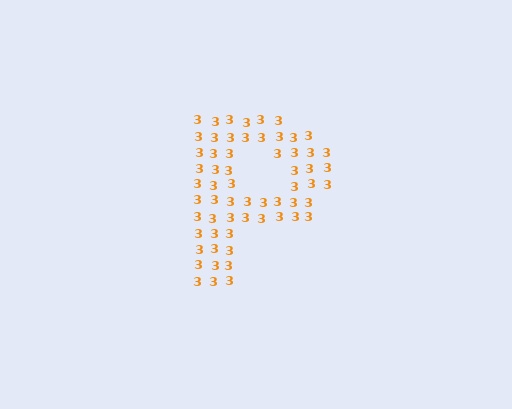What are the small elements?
The small elements are digit 3's.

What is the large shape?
The large shape is the letter P.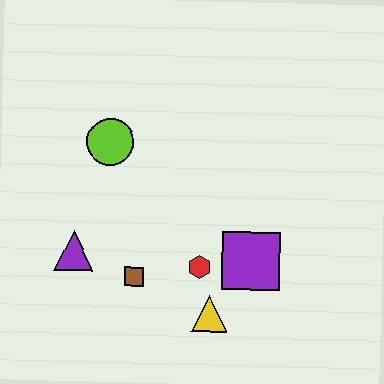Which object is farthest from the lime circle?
The yellow triangle is farthest from the lime circle.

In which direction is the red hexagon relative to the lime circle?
The red hexagon is below the lime circle.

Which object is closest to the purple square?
The red hexagon is closest to the purple square.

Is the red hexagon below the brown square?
No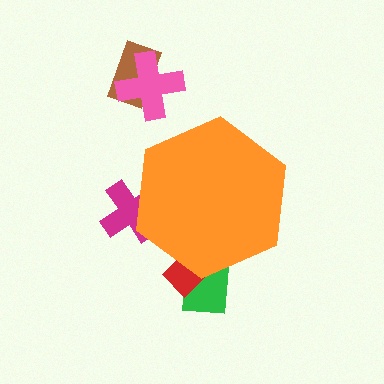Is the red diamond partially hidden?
Yes, the red diamond is partially hidden behind the orange hexagon.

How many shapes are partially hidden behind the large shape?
3 shapes are partially hidden.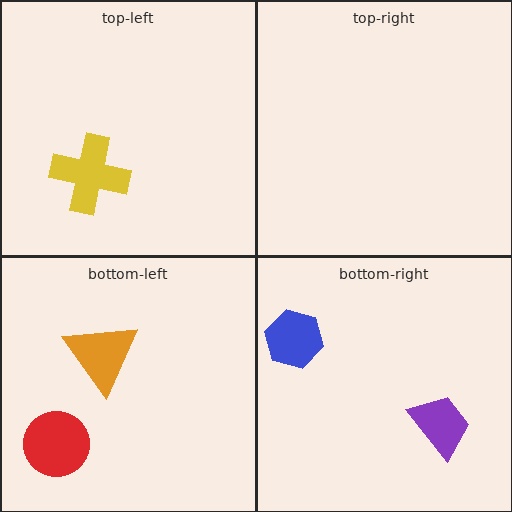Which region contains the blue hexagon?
The bottom-right region.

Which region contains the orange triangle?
The bottom-left region.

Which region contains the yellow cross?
The top-left region.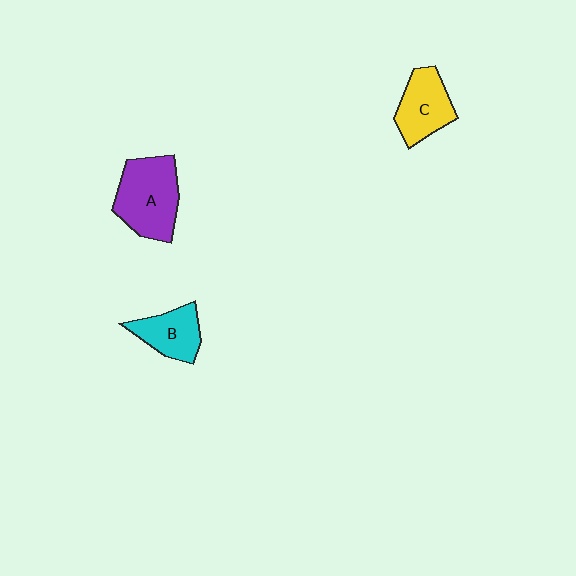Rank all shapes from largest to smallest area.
From largest to smallest: A (purple), C (yellow), B (cyan).